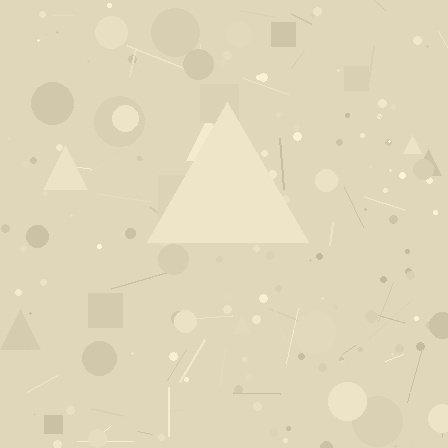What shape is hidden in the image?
A triangle is hidden in the image.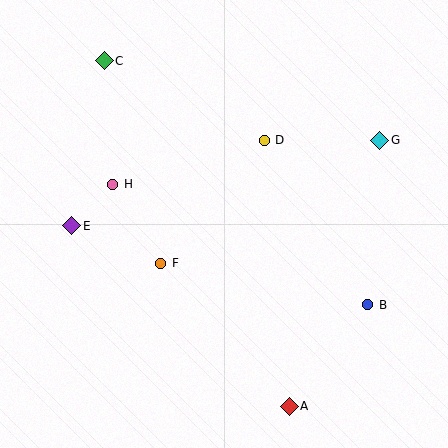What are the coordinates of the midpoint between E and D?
The midpoint between E and D is at (168, 183).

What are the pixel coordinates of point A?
Point A is at (289, 406).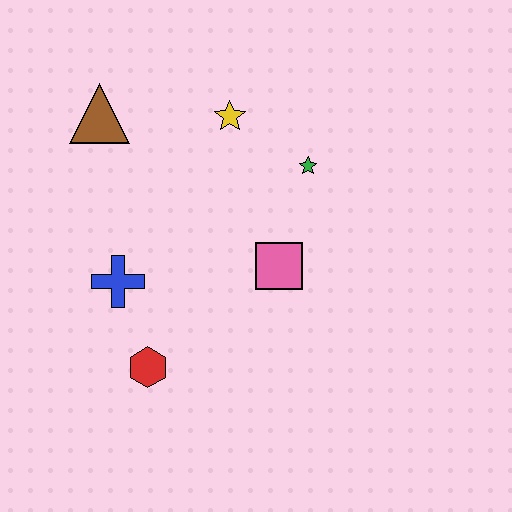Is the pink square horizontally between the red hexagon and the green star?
Yes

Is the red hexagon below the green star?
Yes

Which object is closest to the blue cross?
The red hexagon is closest to the blue cross.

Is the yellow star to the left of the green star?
Yes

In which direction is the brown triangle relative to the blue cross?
The brown triangle is above the blue cross.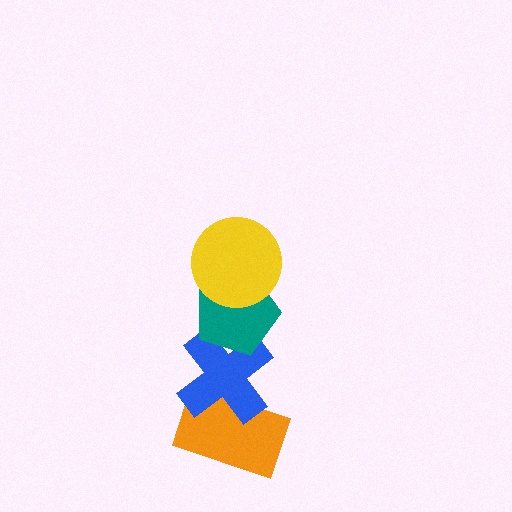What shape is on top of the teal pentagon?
The yellow circle is on top of the teal pentagon.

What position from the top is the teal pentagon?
The teal pentagon is 2nd from the top.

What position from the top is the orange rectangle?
The orange rectangle is 4th from the top.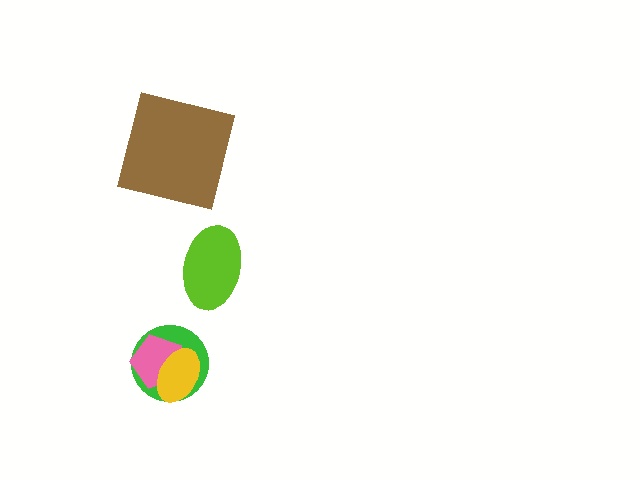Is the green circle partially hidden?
Yes, it is partially covered by another shape.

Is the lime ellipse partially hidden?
No, no other shape covers it.